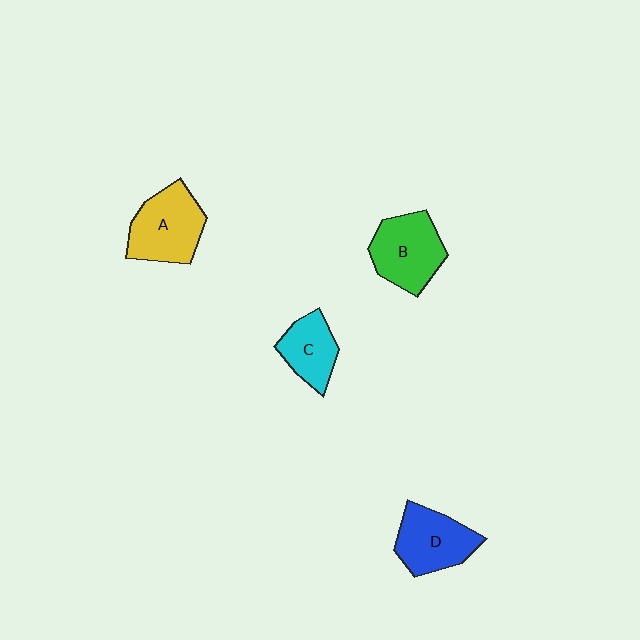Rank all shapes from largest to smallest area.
From largest to smallest: A (yellow), B (green), D (blue), C (cyan).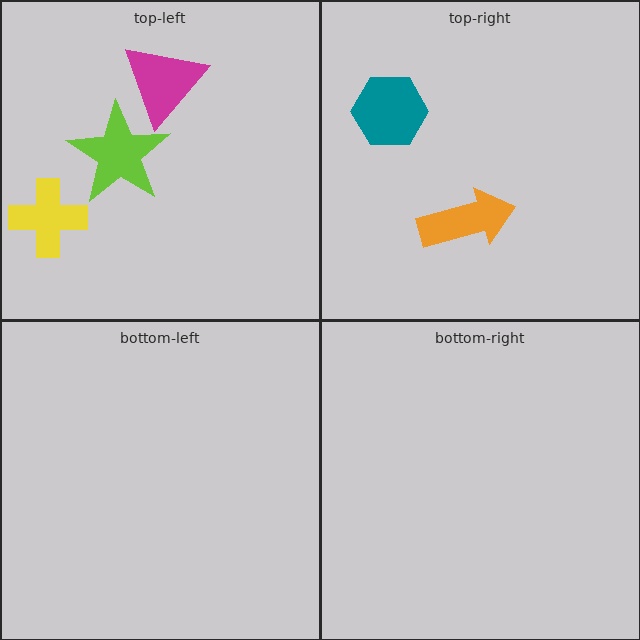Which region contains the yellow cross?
The top-left region.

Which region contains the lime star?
The top-left region.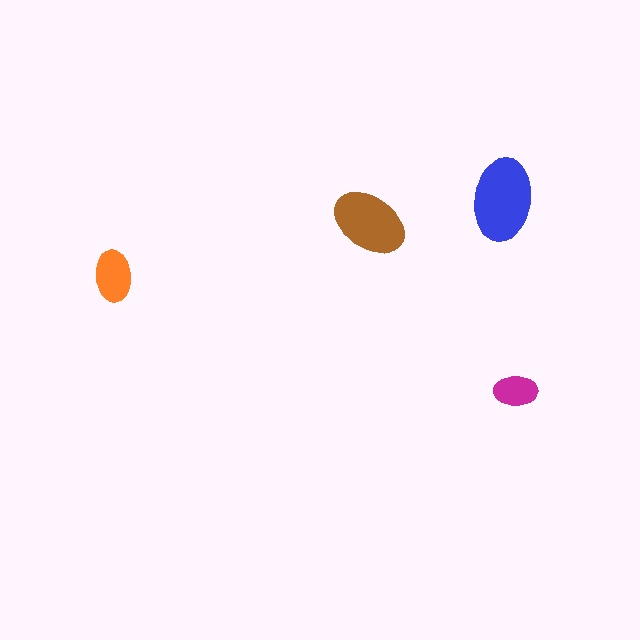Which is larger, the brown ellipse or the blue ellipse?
The blue one.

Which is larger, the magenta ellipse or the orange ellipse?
The orange one.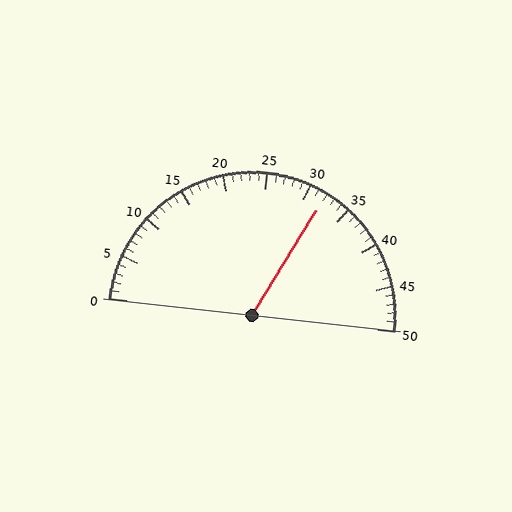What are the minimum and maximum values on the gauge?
The gauge ranges from 0 to 50.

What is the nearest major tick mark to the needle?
The nearest major tick mark is 30.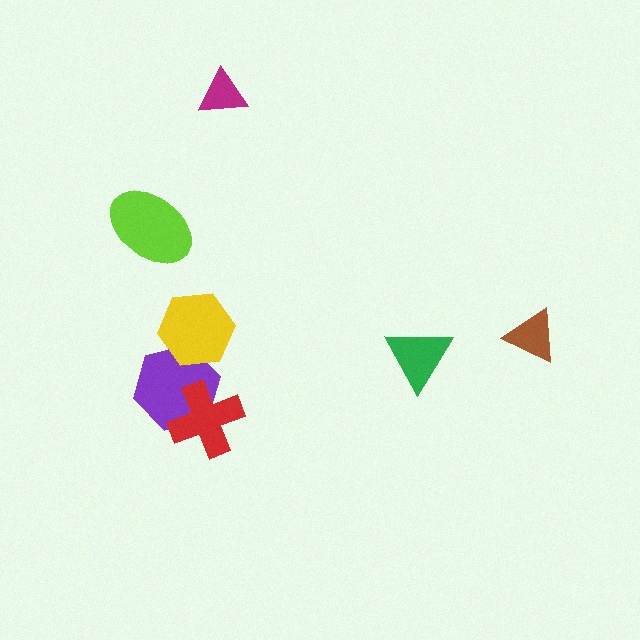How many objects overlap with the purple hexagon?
2 objects overlap with the purple hexagon.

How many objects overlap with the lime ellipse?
0 objects overlap with the lime ellipse.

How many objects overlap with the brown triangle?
0 objects overlap with the brown triangle.